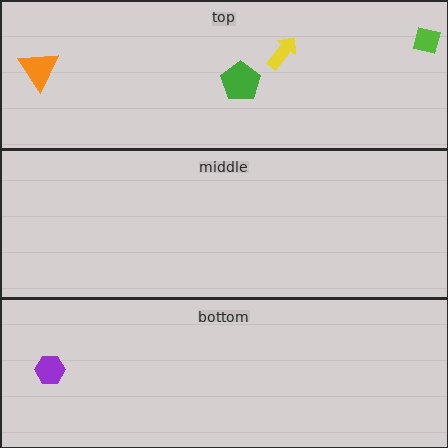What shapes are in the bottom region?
The purple hexagon.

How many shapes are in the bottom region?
1.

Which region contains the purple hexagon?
The bottom region.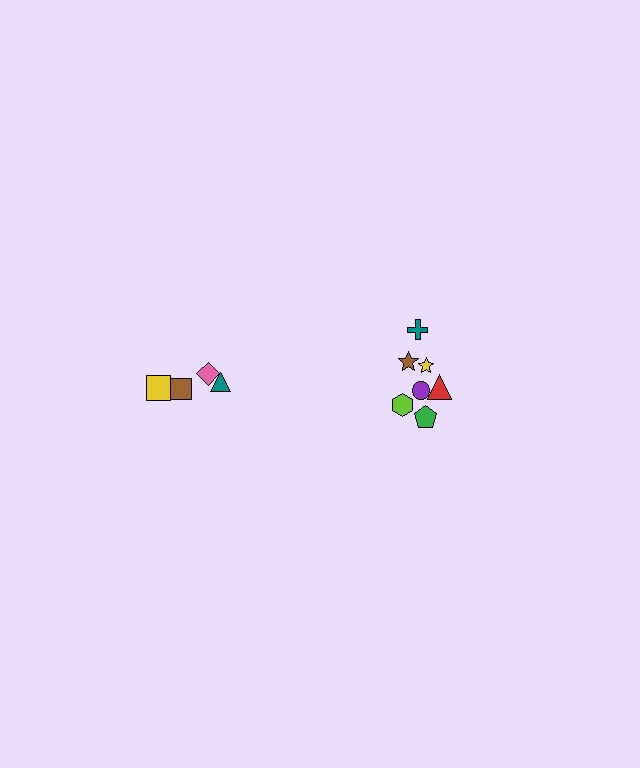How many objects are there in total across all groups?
There are 11 objects.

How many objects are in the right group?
There are 7 objects.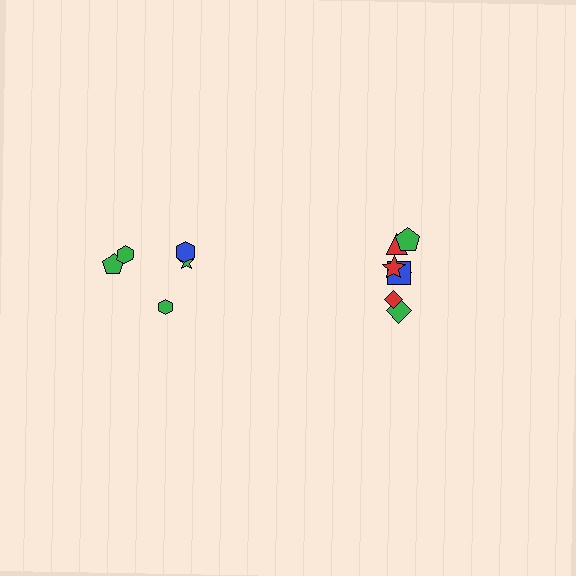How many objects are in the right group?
There are 7 objects.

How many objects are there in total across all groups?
There are 12 objects.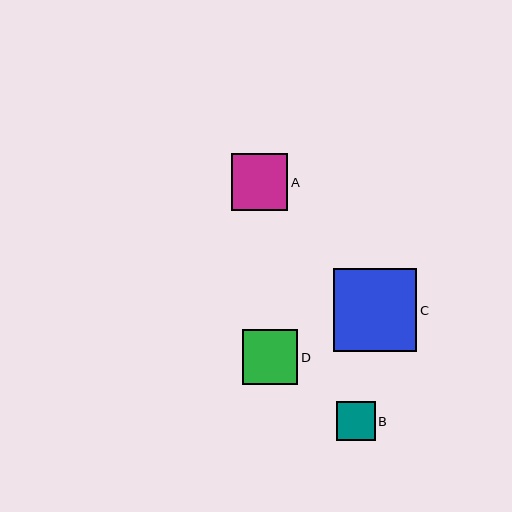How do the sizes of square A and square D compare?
Square A and square D are approximately the same size.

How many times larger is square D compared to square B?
Square D is approximately 1.4 times the size of square B.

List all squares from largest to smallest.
From largest to smallest: C, A, D, B.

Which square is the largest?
Square C is the largest with a size of approximately 83 pixels.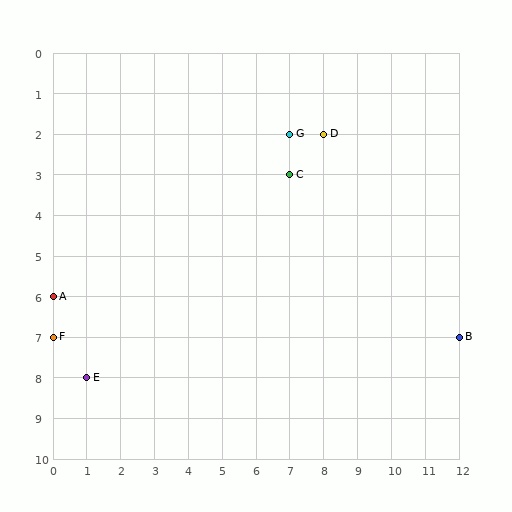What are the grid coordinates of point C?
Point C is at grid coordinates (7, 3).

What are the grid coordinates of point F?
Point F is at grid coordinates (0, 7).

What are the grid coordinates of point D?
Point D is at grid coordinates (8, 2).